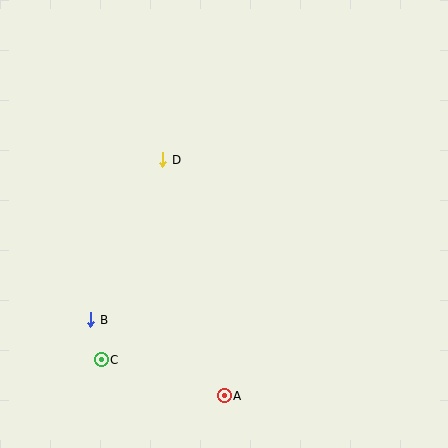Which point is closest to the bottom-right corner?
Point A is closest to the bottom-right corner.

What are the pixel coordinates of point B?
Point B is at (91, 320).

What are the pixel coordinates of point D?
Point D is at (163, 160).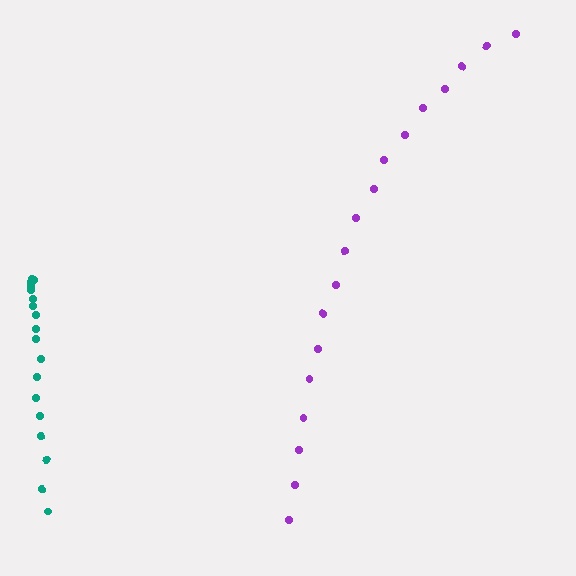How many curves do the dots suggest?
There are 2 distinct paths.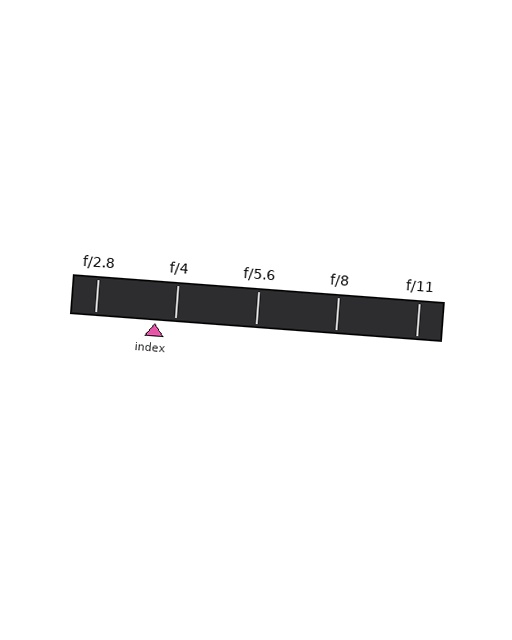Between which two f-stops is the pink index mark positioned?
The index mark is between f/2.8 and f/4.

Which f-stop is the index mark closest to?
The index mark is closest to f/4.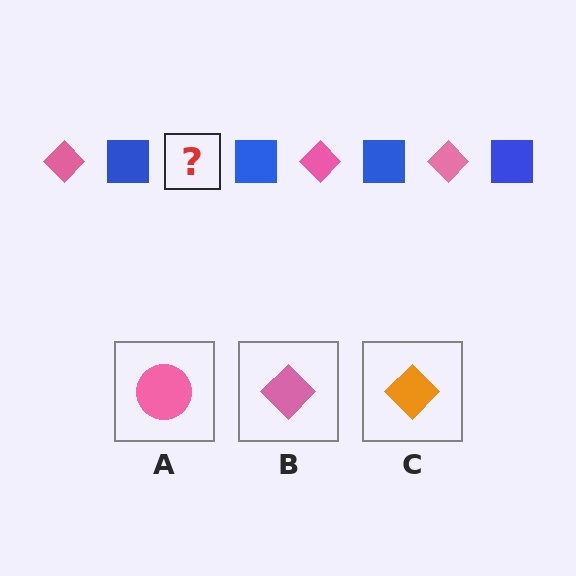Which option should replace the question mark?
Option B.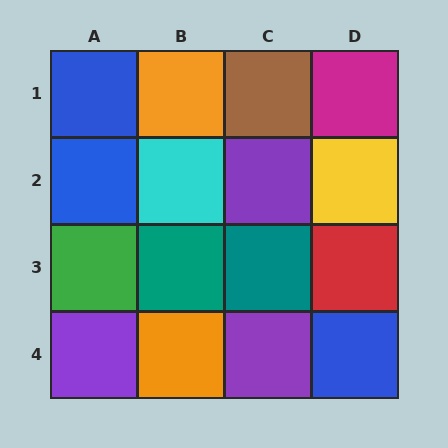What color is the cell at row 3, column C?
Teal.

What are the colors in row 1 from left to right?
Blue, orange, brown, magenta.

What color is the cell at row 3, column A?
Green.